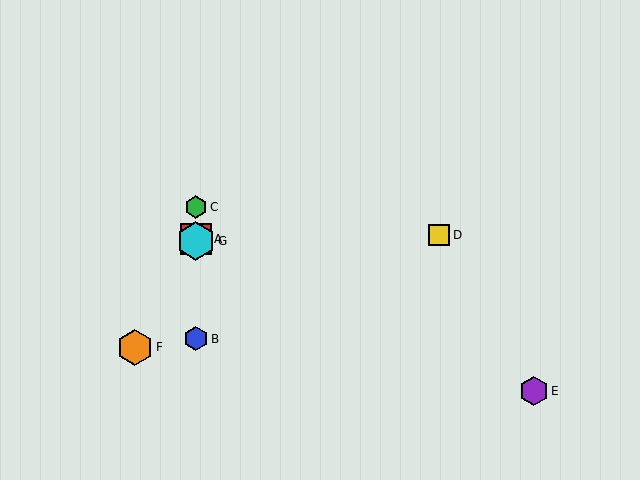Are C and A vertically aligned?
Yes, both are at x≈196.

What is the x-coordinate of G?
Object G is at x≈196.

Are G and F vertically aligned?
No, G is at x≈196 and F is at x≈135.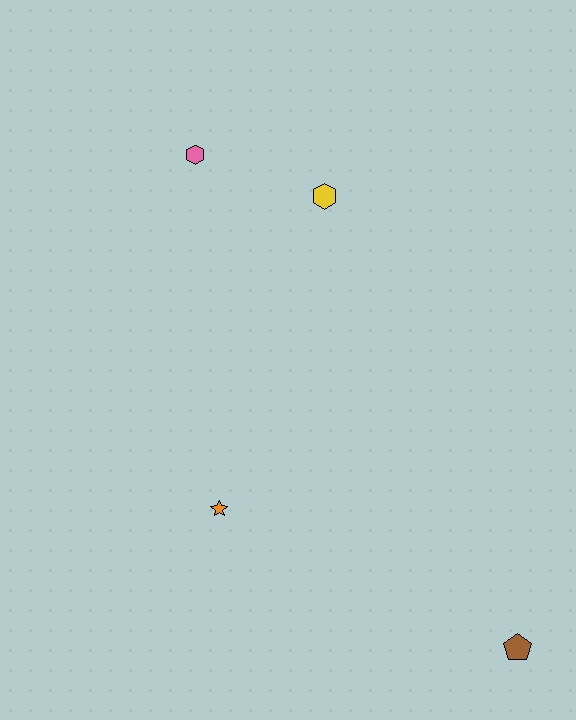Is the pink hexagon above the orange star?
Yes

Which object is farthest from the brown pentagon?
The pink hexagon is farthest from the brown pentagon.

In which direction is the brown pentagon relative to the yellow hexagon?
The brown pentagon is below the yellow hexagon.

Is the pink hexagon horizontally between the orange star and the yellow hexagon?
No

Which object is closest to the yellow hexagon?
The pink hexagon is closest to the yellow hexagon.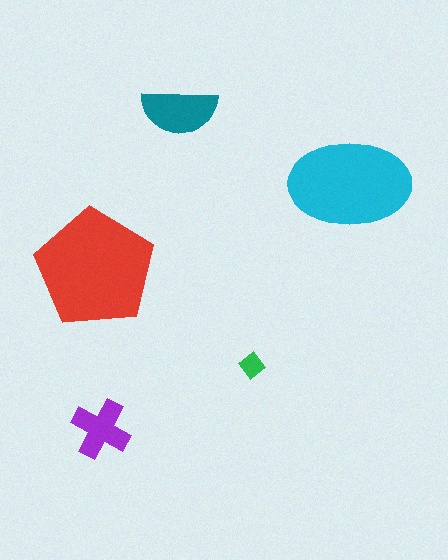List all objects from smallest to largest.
The green diamond, the purple cross, the teal semicircle, the cyan ellipse, the red pentagon.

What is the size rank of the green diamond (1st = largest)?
5th.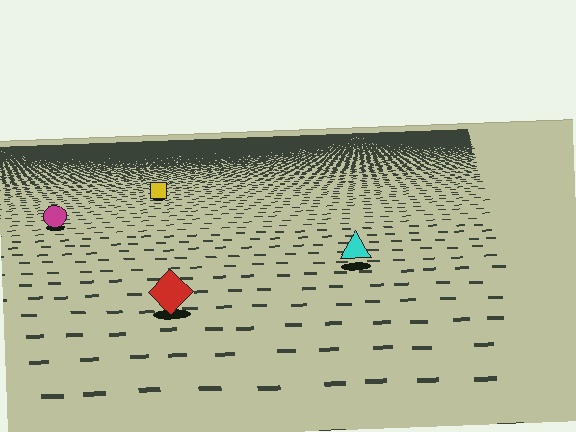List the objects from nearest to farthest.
From nearest to farthest: the red diamond, the cyan triangle, the magenta circle, the yellow square.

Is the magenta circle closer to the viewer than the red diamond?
No. The red diamond is closer — you can tell from the texture gradient: the ground texture is coarser near it.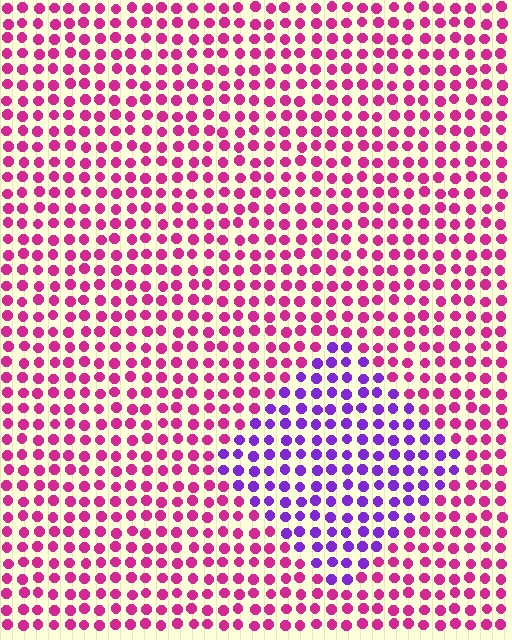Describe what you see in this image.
The image is filled with small magenta elements in a uniform arrangement. A diamond-shaped region is visible where the elements are tinted to a slightly different hue, forming a subtle color boundary.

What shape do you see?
I see a diamond.